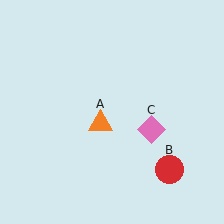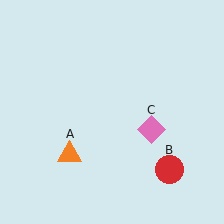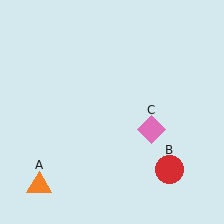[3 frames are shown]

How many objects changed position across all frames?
1 object changed position: orange triangle (object A).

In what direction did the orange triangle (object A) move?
The orange triangle (object A) moved down and to the left.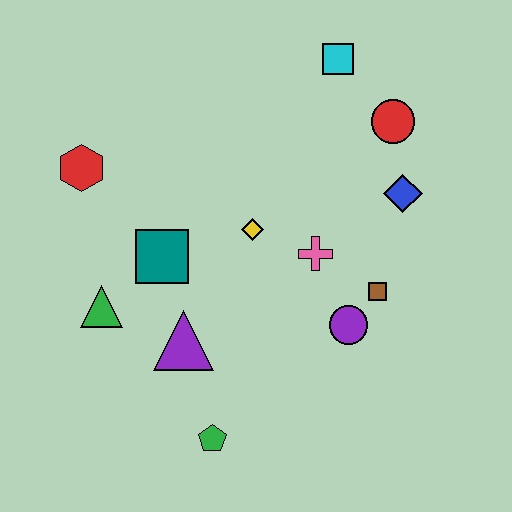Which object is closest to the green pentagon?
The purple triangle is closest to the green pentagon.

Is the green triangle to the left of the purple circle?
Yes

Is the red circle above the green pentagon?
Yes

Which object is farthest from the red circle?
The green pentagon is farthest from the red circle.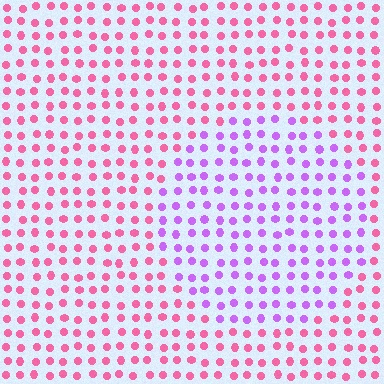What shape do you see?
I see a circle.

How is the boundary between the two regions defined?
The boundary is defined purely by a slight shift in hue (about 51 degrees). Spacing, size, and orientation are identical on both sides.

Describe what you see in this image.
The image is filled with small pink elements in a uniform arrangement. A circle-shaped region is visible where the elements are tinted to a slightly different hue, forming a subtle color boundary.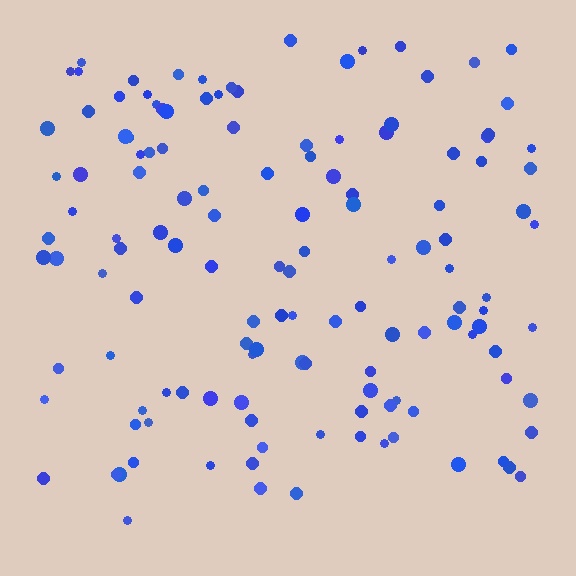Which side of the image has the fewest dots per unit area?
The bottom.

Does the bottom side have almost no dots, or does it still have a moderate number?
Still a moderate number, just noticeably fewer than the top.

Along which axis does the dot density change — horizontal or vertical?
Vertical.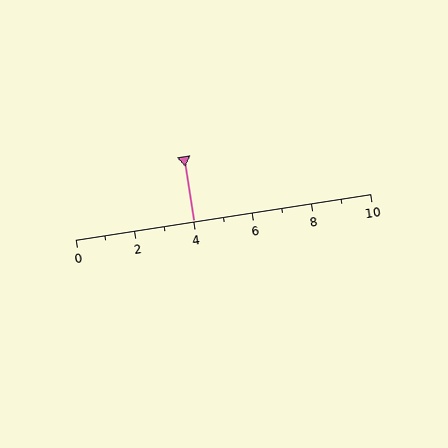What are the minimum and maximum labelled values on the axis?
The axis runs from 0 to 10.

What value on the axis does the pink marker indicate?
The marker indicates approximately 4.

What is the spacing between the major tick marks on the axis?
The major ticks are spaced 2 apart.